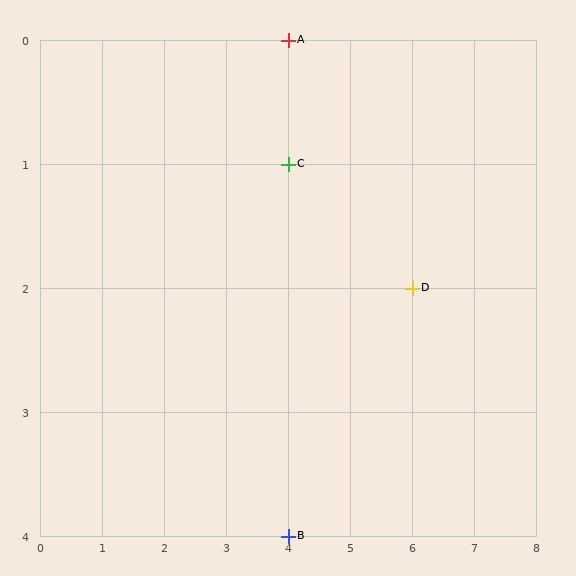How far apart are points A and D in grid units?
Points A and D are 2 columns and 2 rows apart (about 2.8 grid units diagonally).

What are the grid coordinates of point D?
Point D is at grid coordinates (6, 2).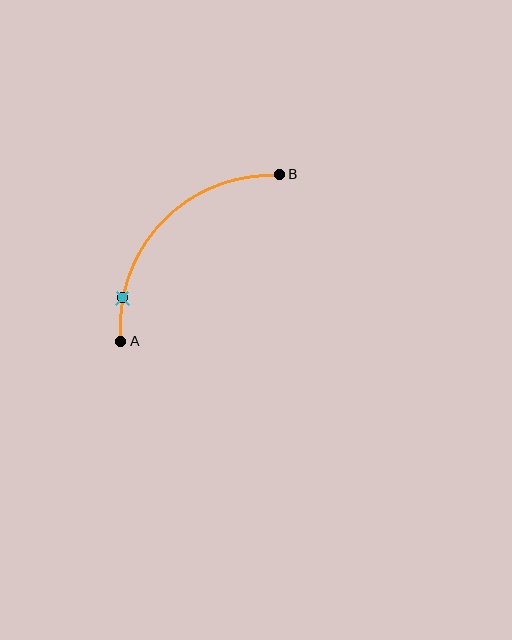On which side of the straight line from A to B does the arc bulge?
The arc bulges above and to the left of the straight line connecting A and B.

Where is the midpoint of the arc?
The arc midpoint is the point on the curve farthest from the straight line joining A and B. It sits above and to the left of that line.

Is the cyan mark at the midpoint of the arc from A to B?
No. The cyan mark lies on the arc but is closer to endpoint A. The arc midpoint would be at the point on the curve equidistant along the arc from both A and B.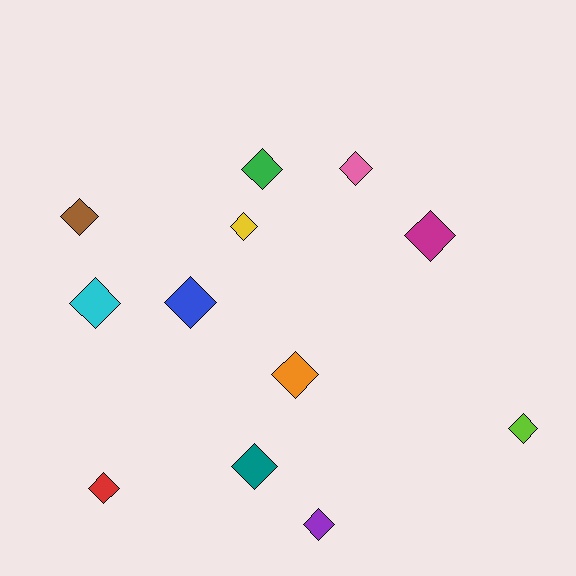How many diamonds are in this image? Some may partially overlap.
There are 12 diamonds.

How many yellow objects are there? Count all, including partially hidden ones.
There is 1 yellow object.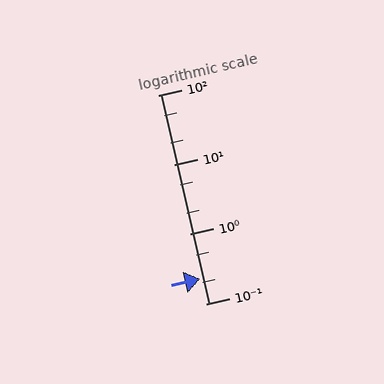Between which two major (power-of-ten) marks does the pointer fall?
The pointer is between 0.1 and 1.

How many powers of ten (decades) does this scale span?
The scale spans 3 decades, from 0.1 to 100.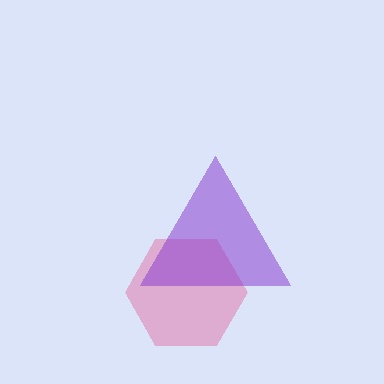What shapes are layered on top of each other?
The layered shapes are: a pink hexagon, a purple triangle.